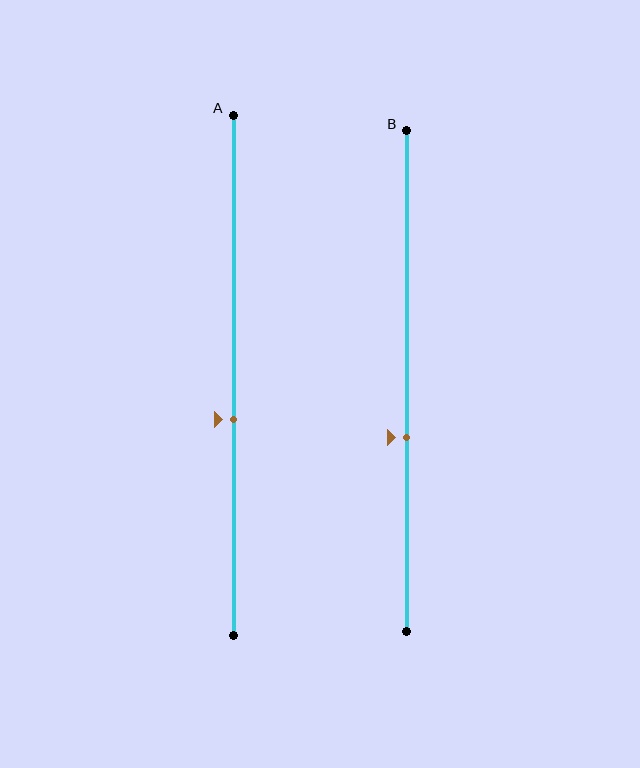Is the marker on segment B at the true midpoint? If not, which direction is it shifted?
No, the marker on segment B is shifted downward by about 11% of the segment length.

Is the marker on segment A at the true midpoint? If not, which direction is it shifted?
No, the marker on segment A is shifted downward by about 9% of the segment length.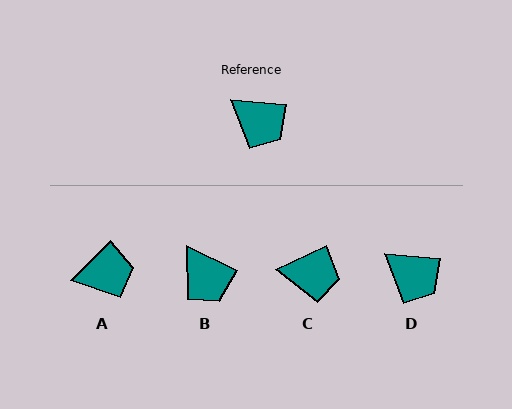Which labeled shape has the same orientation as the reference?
D.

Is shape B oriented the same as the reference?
No, it is off by about 21 degrees.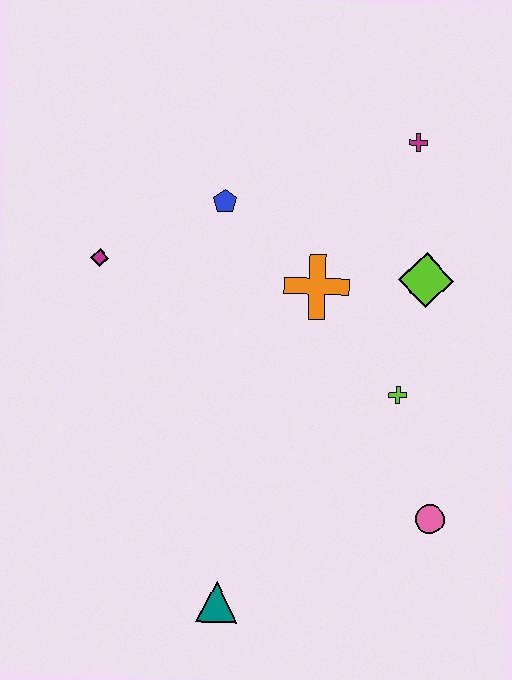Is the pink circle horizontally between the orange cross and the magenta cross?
No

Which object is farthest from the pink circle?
The magenta diamond is farthest from the pink circle.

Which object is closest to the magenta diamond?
The blue pentagon is closest to the magenta diamond.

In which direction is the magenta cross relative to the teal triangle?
The magenta cross is above the teal triangle.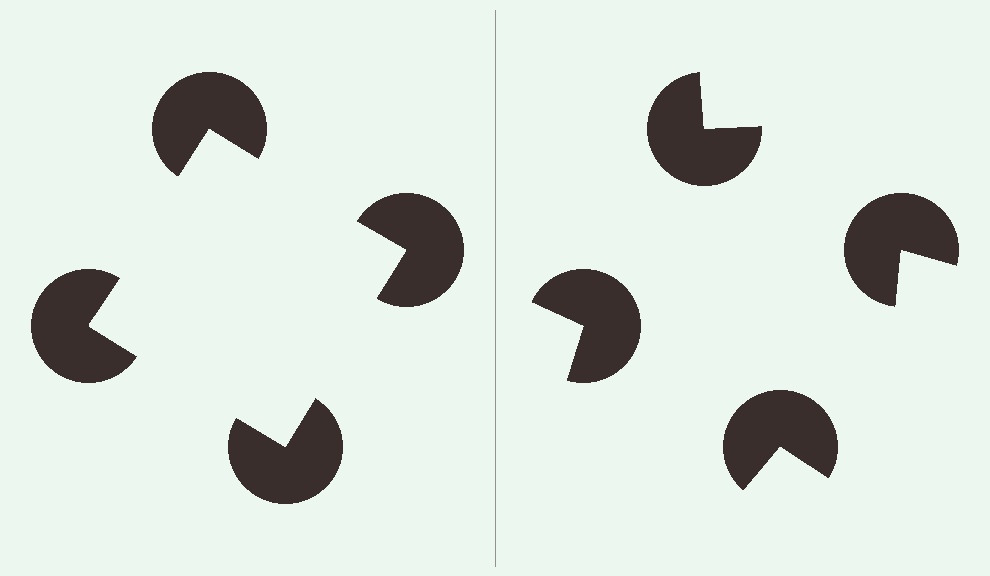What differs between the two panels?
The pac-man discs are positioned identically on both sides; only the wedge orientations differ. On the left they align to a square; on the right they are misaligned.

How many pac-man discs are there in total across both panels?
8 — 4 on each side.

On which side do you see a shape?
An illusory square appears on the left side. On the right side the wedge cuts are rotated, so no coherent shape forms.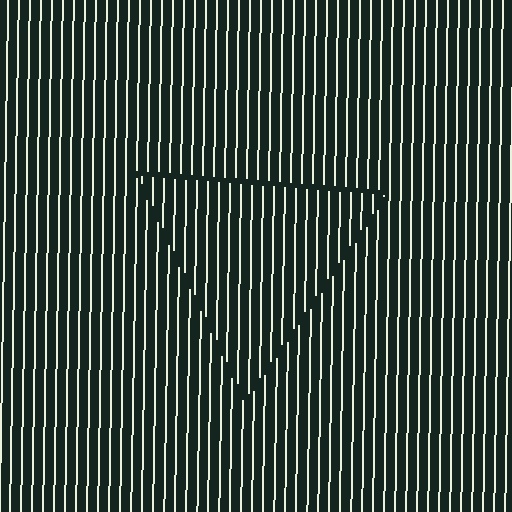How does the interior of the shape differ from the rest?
The interior of the shape contains the same grating, shifted by half a period — the contour is defined by the phase discontinuity where line-ends from the inner and outer gratings abut.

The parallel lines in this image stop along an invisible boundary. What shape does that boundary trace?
An illusory triangle. The interior of the shape contains the same grating, shifted by half a period — the contour is defined by the phase discontinuity where line-ends from the inner and outer gratings abut.